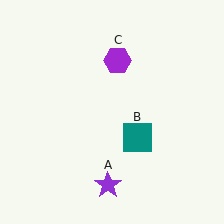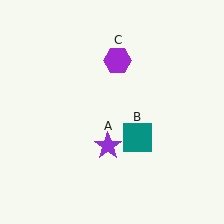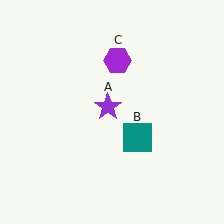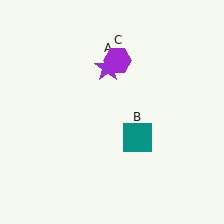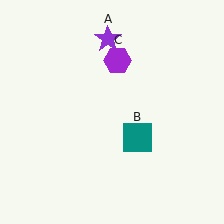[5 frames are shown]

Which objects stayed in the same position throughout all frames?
Teal square (object B) and purple hexagon (object C) remained stationary.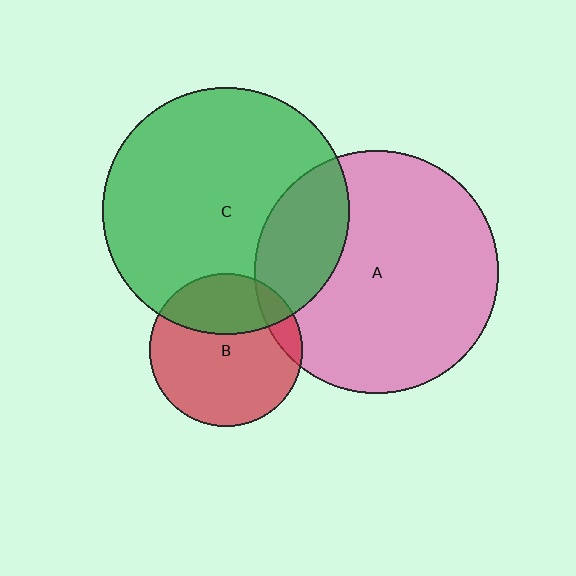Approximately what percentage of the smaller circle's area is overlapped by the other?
Approximately 10%.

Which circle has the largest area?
Circle C (green).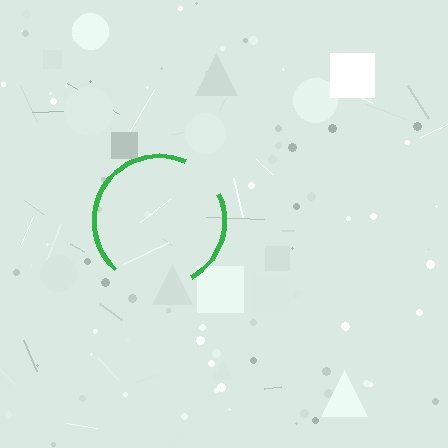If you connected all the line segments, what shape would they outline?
They would outline a circle.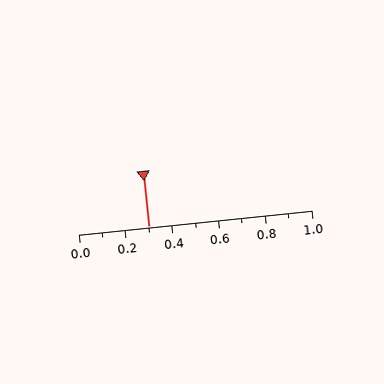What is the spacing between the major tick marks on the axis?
The major ticks are spaced 0.2 apart.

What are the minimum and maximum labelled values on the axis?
The axis runs from 0.0 to 1.0.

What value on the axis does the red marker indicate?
The marker indicates approximately 0.3.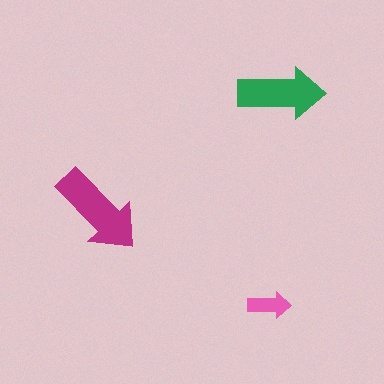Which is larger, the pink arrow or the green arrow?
The green one.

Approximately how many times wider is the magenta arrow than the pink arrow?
About 2 times wider.